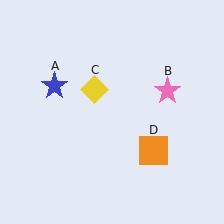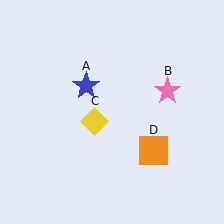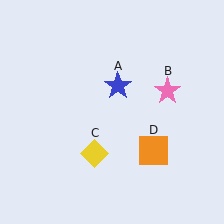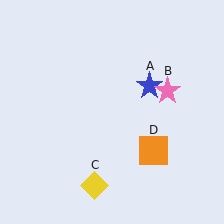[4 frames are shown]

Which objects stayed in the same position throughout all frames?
Pink star (object B) and orange square (object D) remained stationary.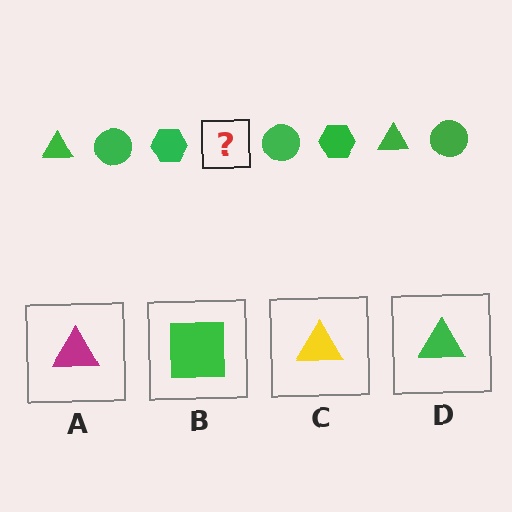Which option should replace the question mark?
Option D.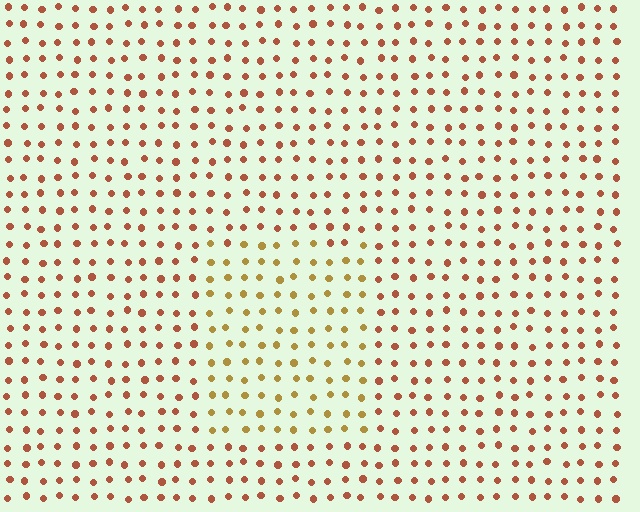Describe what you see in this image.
The image is filled with small brown elements in a uniform arrangement. A rectangle-shaped region is visible where the elements are tinted to a slightly different hue, forming a subtle color boundary.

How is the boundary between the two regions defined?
The boundary is defined purely by a slight shift in hue (about 32 degrees). Spacing, size, and orientation are identical on both sides.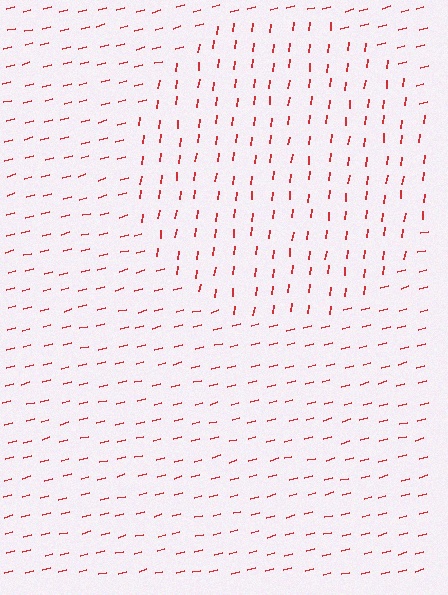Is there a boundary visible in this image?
Yes, there is a texture boundary formed by a change in line orientation.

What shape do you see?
I see a circle.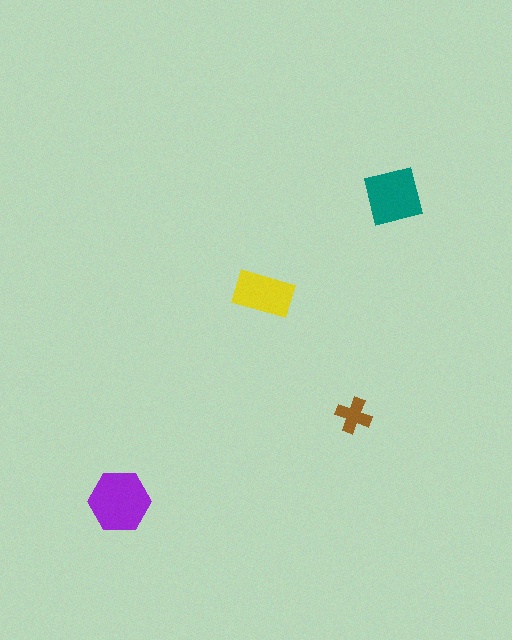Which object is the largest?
The purple hexagon.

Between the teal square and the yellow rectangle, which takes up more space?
The teal square.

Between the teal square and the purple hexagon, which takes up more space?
The purple hexagon.